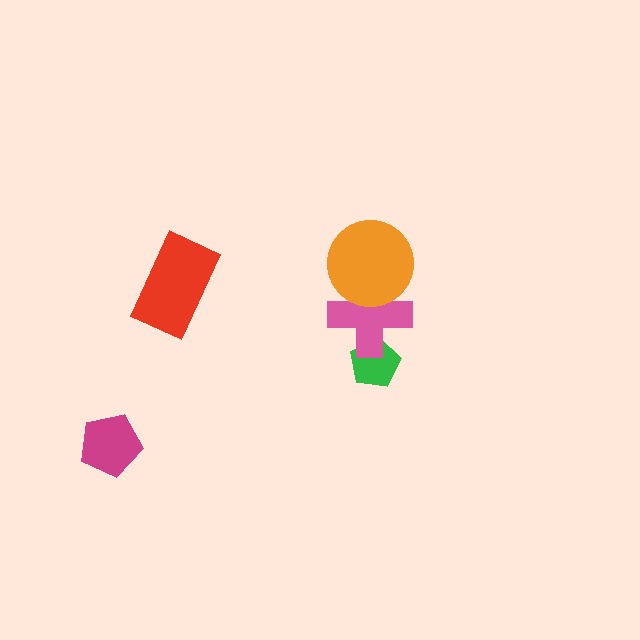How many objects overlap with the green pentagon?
1 object overlaps with the green pentagon.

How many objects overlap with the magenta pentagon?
0 objects overlap with the magenta pentagon.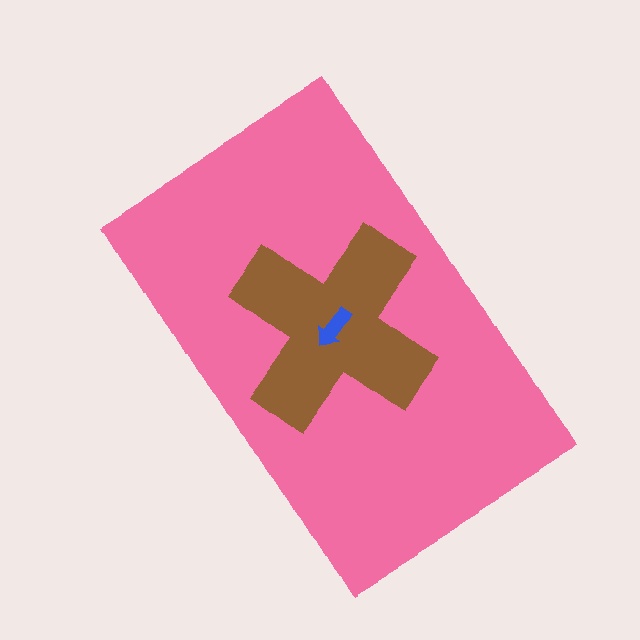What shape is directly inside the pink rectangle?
The brown cross.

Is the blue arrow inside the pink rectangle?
Yes.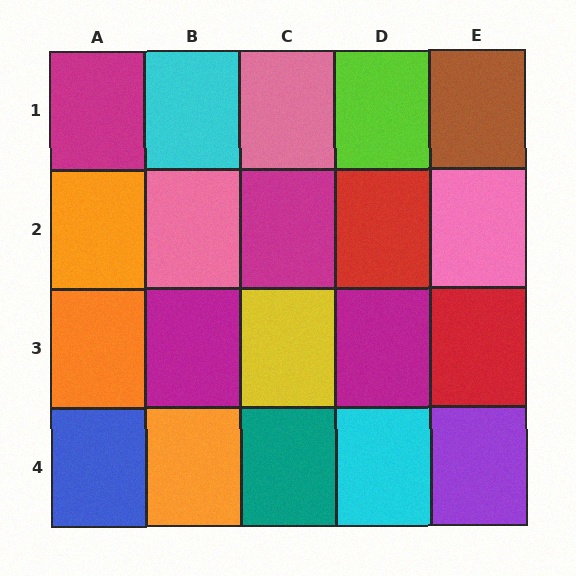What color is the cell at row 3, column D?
Magenta.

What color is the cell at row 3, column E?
Red.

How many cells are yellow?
1 cell is yellow.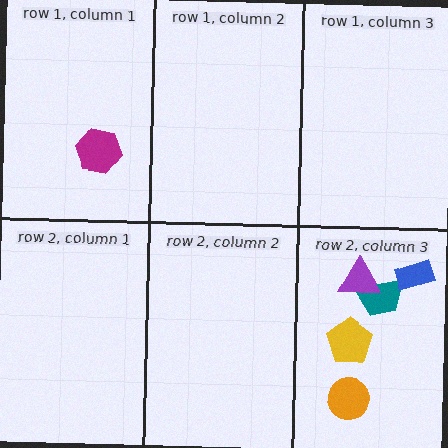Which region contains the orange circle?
The row 2, column 3 region.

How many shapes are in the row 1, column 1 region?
1.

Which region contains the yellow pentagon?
The row 2, column 3 region.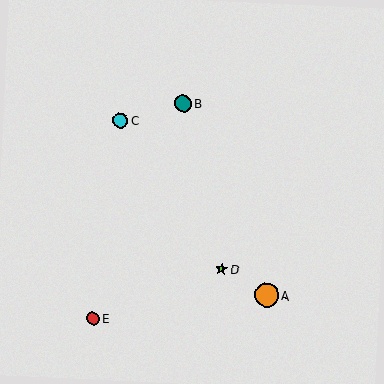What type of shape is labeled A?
Shape A is an orange circle.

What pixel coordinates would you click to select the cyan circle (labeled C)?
Click at (121, 121) to select the cyan circle C.